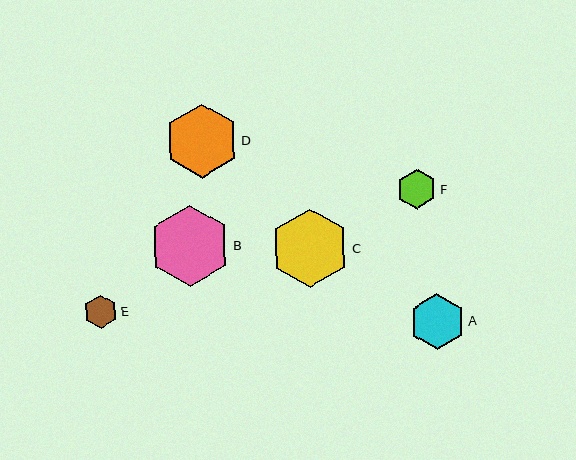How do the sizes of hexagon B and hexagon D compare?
Hexagon B and hexagon D are approximately the same size.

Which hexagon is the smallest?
Hexagon E is the smallest with a size of approximately 34 pixels.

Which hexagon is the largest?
Hexagon B is the largest with a size of approximately 81 pixels.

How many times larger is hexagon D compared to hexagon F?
Hexagon D is approximately 1.9 times the size of hexagon F.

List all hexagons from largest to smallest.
From largest to smallest: B, C, D, A, F, E.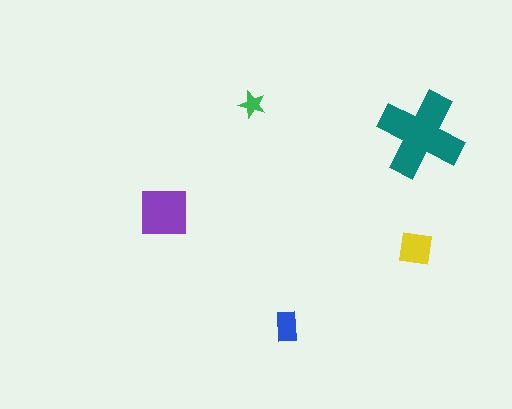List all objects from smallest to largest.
The green star, the blue rectangle, the yellow square, the purple square, the teal cross.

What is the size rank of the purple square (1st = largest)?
2nd.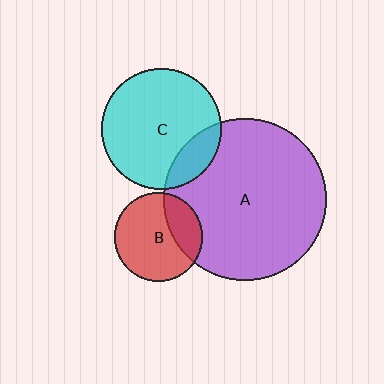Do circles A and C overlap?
Yes.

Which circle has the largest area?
Circle A (purple).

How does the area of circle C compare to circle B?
Approximately 1.9 times.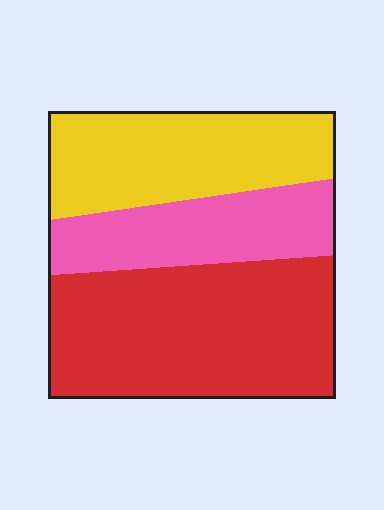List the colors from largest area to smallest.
From largest to smallest: red, yellow, pink.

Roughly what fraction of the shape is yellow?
Yellow takes up about one third (1/3) of the shape.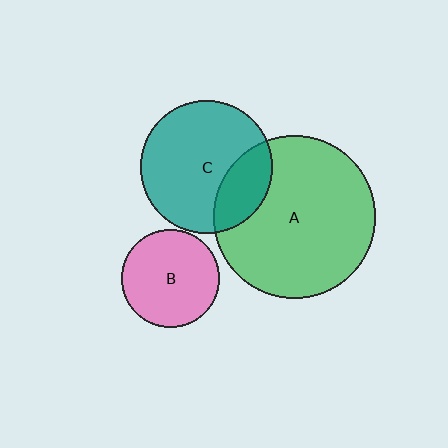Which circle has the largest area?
Circle A (green).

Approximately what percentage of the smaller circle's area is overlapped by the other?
Approximately 25%.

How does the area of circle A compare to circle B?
Approximately 2.8 times.